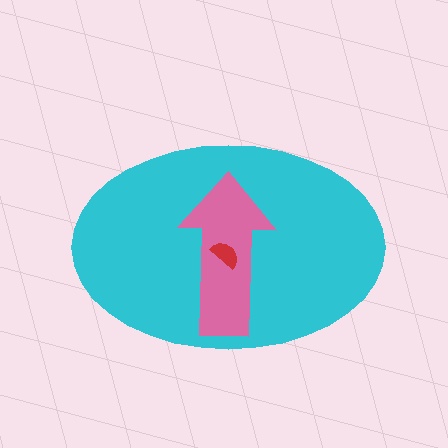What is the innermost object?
The red semicircle.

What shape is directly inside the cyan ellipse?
The pink arrow.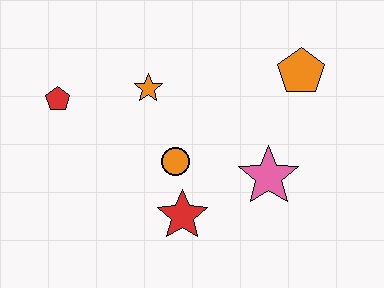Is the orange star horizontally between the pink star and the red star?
No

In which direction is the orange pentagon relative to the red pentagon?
The orange pentagon is to the right of the red pentagon.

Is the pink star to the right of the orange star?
Yes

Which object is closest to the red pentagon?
The orange star is closest to the red pentagon.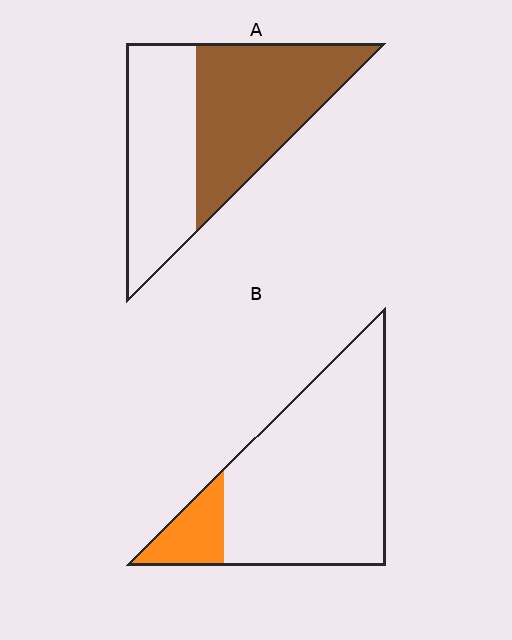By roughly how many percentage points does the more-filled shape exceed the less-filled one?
By roughly 40 percentage points (A over B).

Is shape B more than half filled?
No.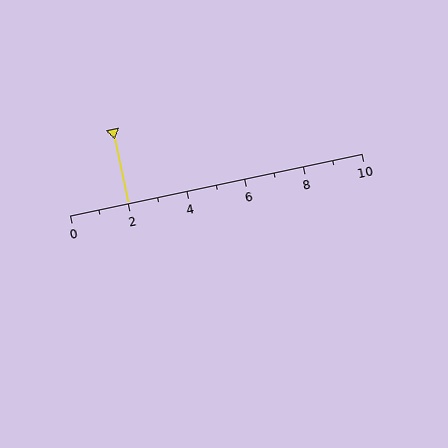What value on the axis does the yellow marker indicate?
The marker indicates approximately 2.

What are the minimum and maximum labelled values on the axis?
The axis runs from 0 to 10.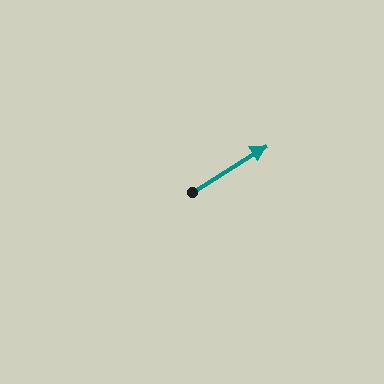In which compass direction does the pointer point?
Northeast.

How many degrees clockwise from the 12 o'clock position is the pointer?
Approximately 58 degrees.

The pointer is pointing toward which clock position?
Roughly 2 o'clock.